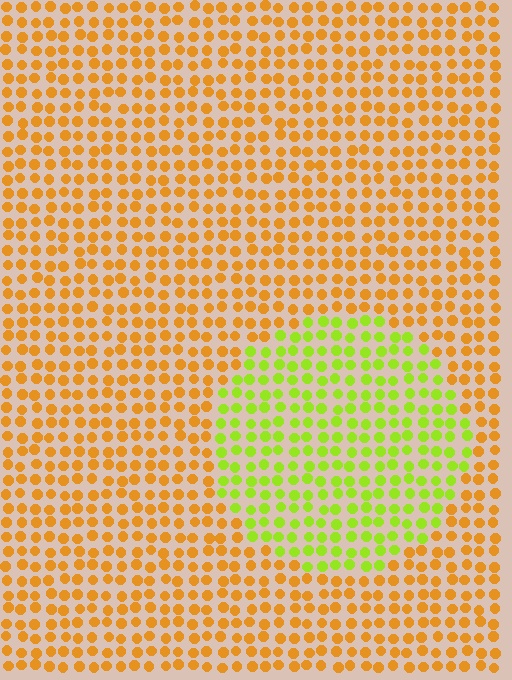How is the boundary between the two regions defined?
The boundary is defined purely by a slight shift in hue (about 51 degrees). Spacing, size, and orientation are identical on both sides.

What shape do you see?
I see a circle.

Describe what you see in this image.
The image is filled with small orange elements in a uniform arrangement. A circle-shaped region is visible where the elements are tinted to a slightly different hue, forming a subtle color boundary.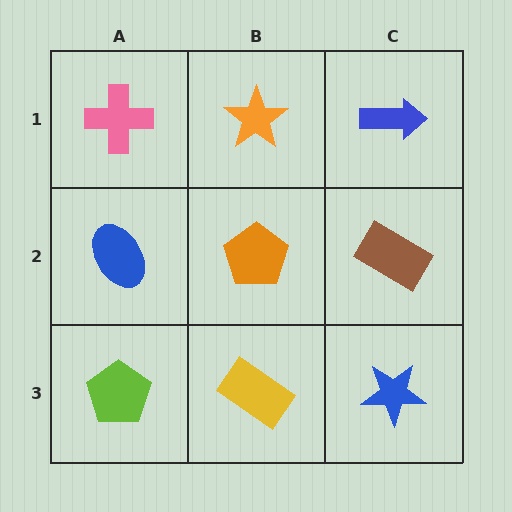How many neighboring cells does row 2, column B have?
4.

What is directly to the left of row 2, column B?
A blue ellipse.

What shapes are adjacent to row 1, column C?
A brown rectangle (row 2, column C), an orange star (row 1, column B).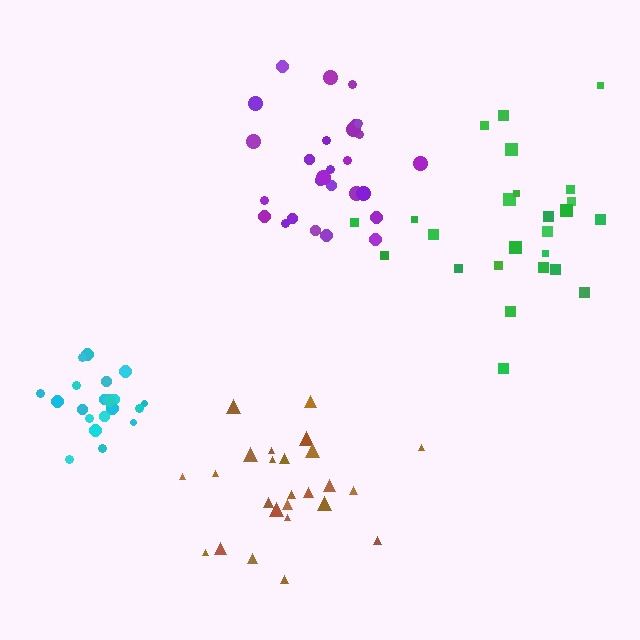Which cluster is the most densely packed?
Cyan.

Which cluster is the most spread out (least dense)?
Green.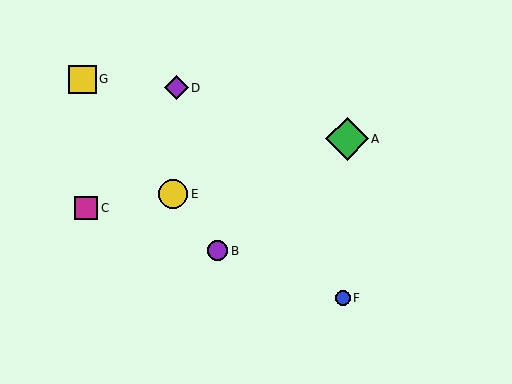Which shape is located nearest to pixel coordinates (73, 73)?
The yellow square (labeled G) at (82, 79) is nearest to that location.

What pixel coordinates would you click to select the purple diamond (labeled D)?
Click at (176, 88) to select the purple diamond D.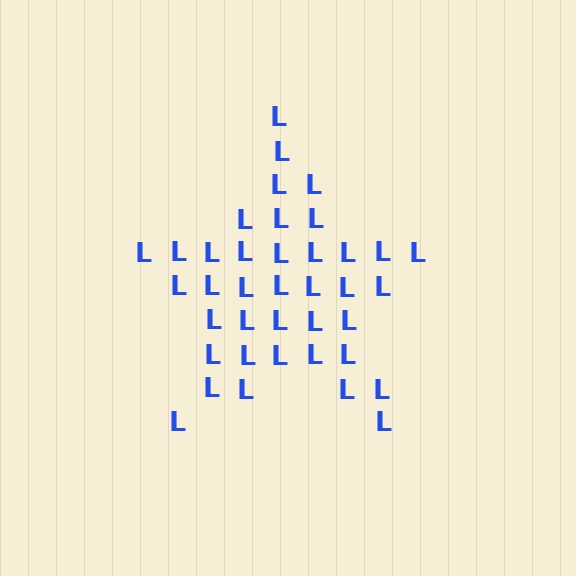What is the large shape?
The large shape is a star.